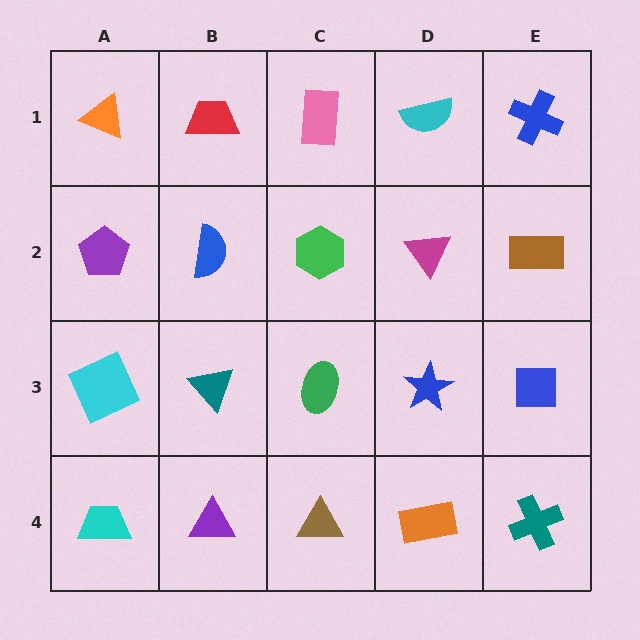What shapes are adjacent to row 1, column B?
A blue semicircle (row 2, column B), an orange triangle (row 1, column A), a pink rectangle (row 1, column C).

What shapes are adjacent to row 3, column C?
A green hexagon (row 2, column C), a brown triangle (row 4, column C), a teal triangle (row 3, column B), a blue star (row 3, column D).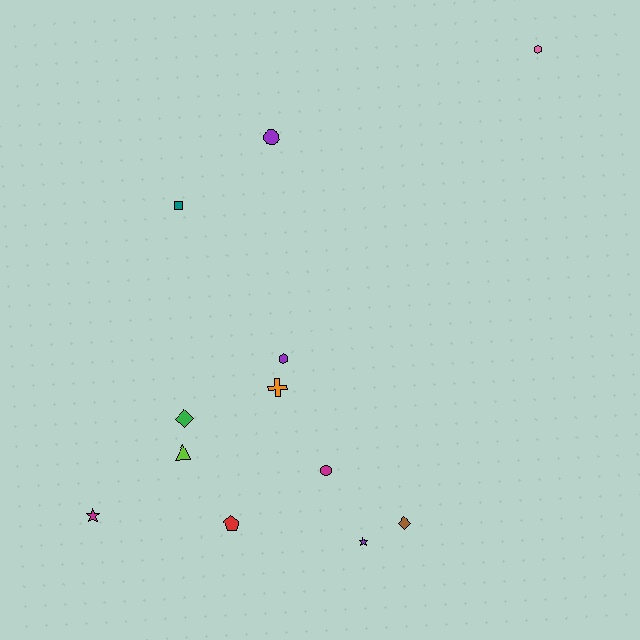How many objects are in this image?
There are 12 objects.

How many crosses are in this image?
There is 1 cross.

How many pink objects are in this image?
There is 1 pink object.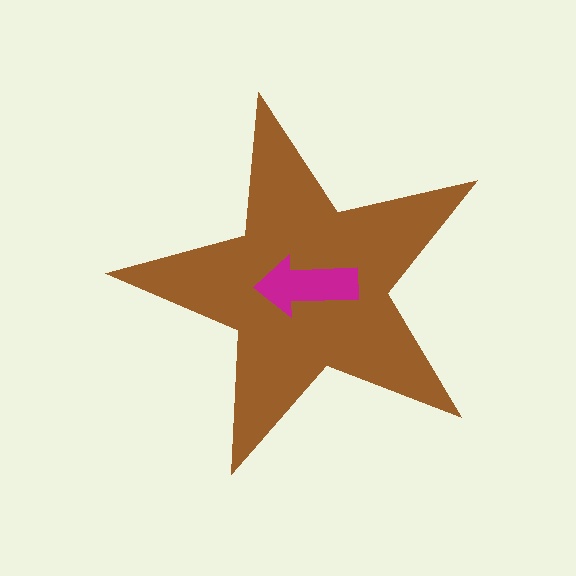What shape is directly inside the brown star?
The magenta arrow.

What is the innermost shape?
The magenta arrow.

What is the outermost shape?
The brown star.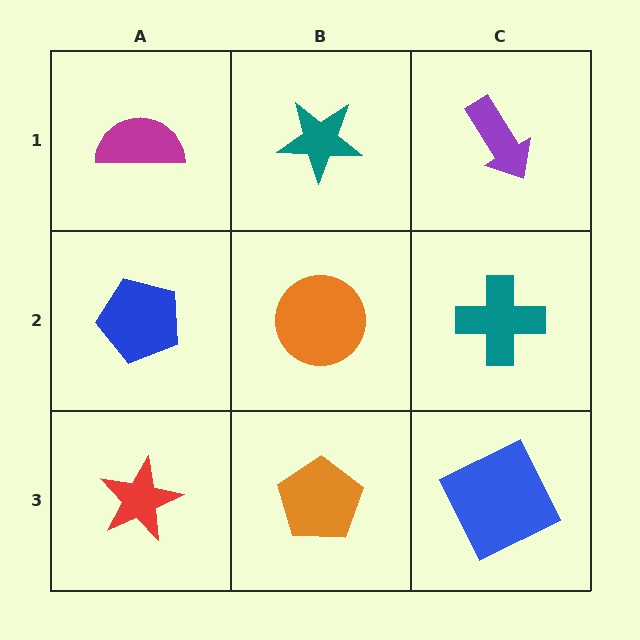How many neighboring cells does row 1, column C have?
2.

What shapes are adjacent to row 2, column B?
A teal star (row 1, column B), an orange pentagon (row 3, column B), a blue pentagon (row 2, column A), a teal cross (row 2, column C).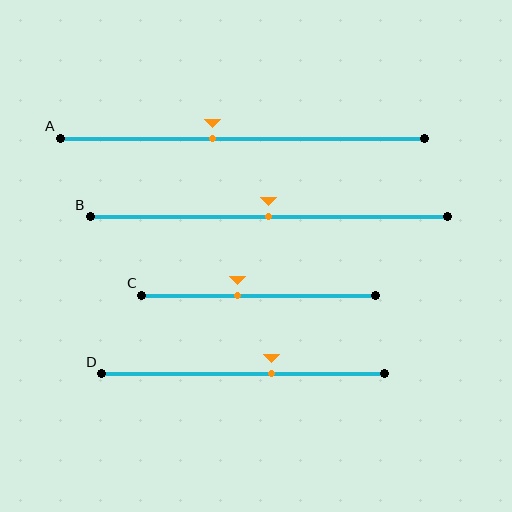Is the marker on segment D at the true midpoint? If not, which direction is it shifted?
No, the marker on segment D is shifted to the right by about 10% of the segment length.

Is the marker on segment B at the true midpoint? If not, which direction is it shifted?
Yes, the marker on segment B is at the true midpoint.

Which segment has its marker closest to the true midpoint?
Segment B has its marker closest to the true midpoint.